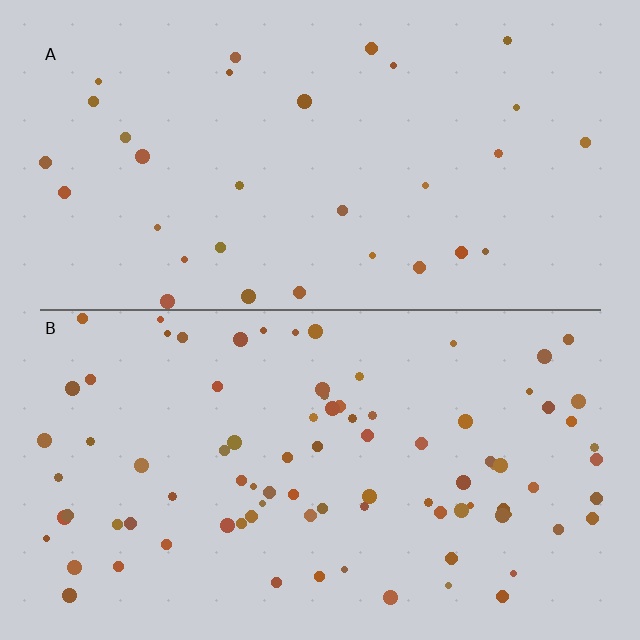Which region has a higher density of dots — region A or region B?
B (the bottom).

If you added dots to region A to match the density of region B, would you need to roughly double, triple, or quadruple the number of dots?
Approximately triple.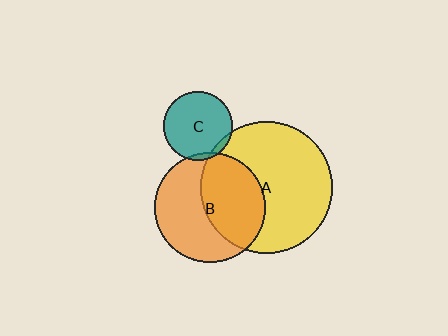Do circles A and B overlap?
Yes.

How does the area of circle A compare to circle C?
Approximately 3.6 times.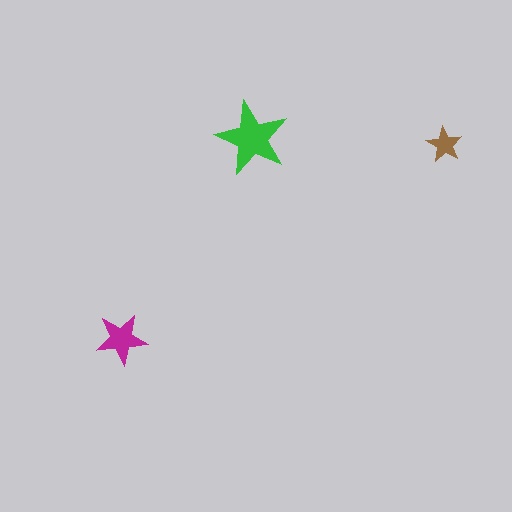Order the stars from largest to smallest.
the green one, the magenta one, the brown one.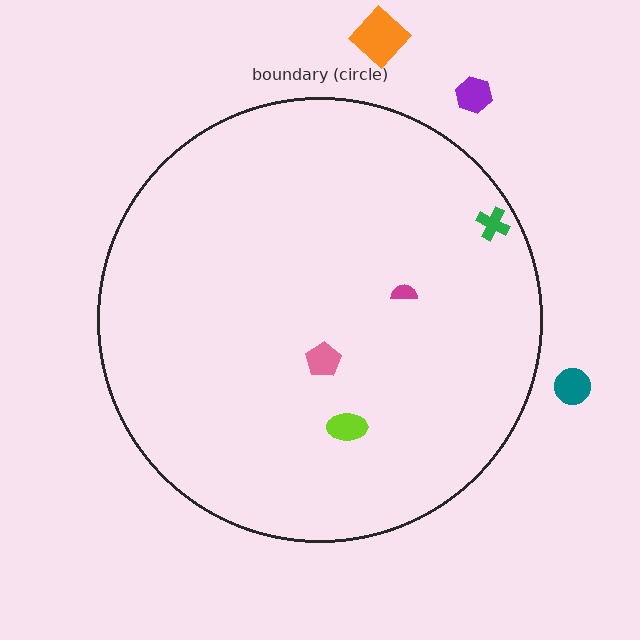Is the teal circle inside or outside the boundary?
Outside.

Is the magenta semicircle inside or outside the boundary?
Inside.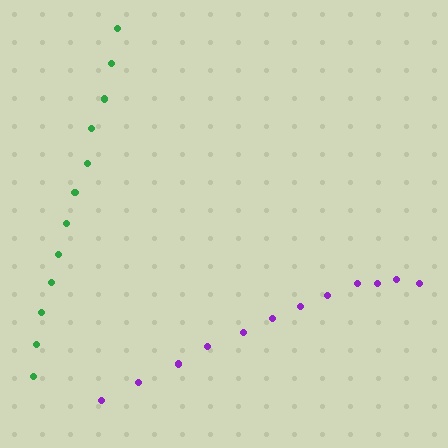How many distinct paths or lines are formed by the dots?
There are 2 distinct paths.